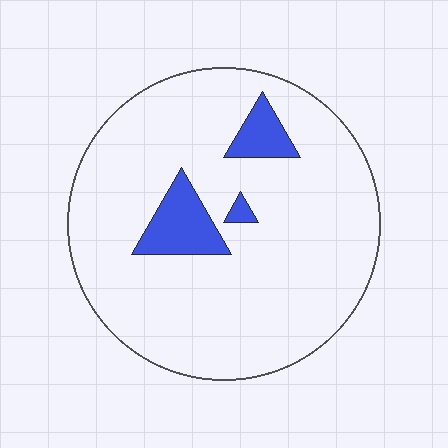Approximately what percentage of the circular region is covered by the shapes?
Approximately 10%.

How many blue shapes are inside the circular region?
3.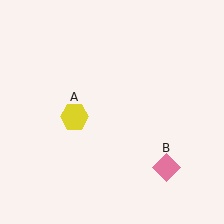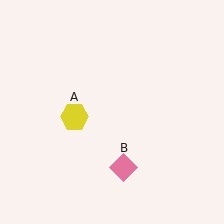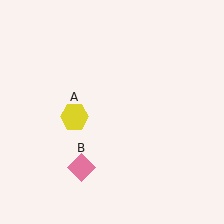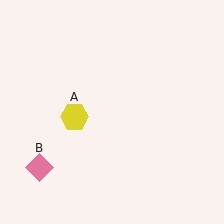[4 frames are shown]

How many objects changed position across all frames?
1 object changed position: pink diamond (object B).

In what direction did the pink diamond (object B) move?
The pink diamond (object B) moved left.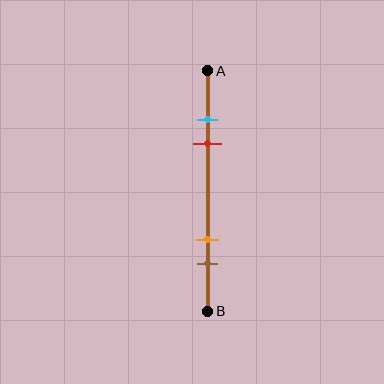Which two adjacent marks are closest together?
The cyan and red marks are the closest adjacent pair.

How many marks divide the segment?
There are 4 marks dividing the segment.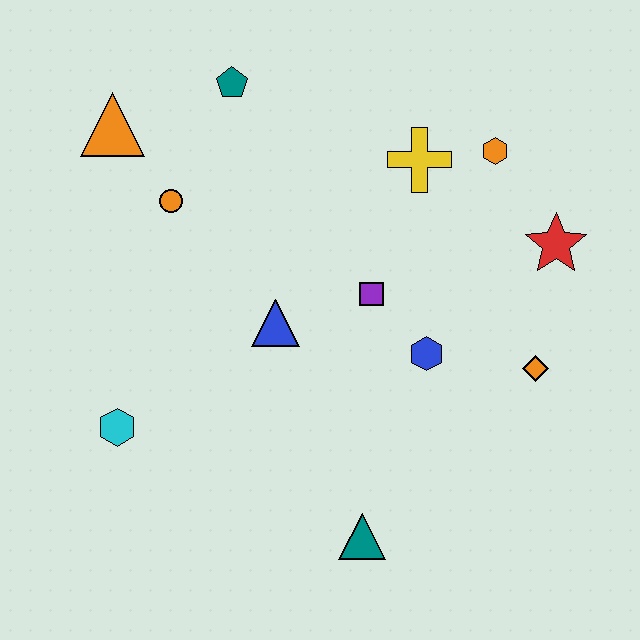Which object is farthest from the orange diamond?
The orange triangle is farthest from the orange diamond.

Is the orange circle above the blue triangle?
Yes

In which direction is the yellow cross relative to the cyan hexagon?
The yellow cross is to the right of the cyan hexagon.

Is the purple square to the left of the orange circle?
No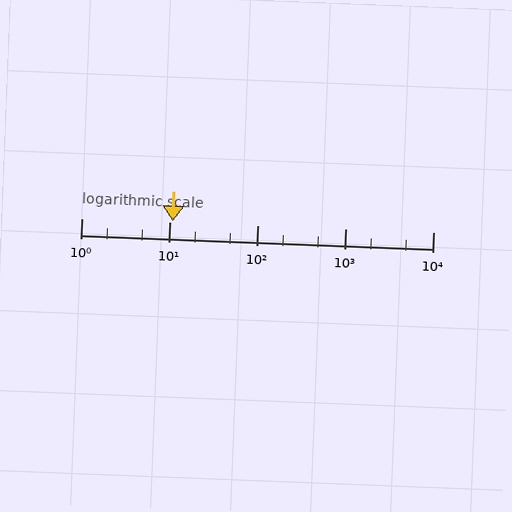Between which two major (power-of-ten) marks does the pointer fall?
The pointer is between 10 and 100.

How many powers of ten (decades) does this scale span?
The scale spans 4 decades, from 1 to 10000.